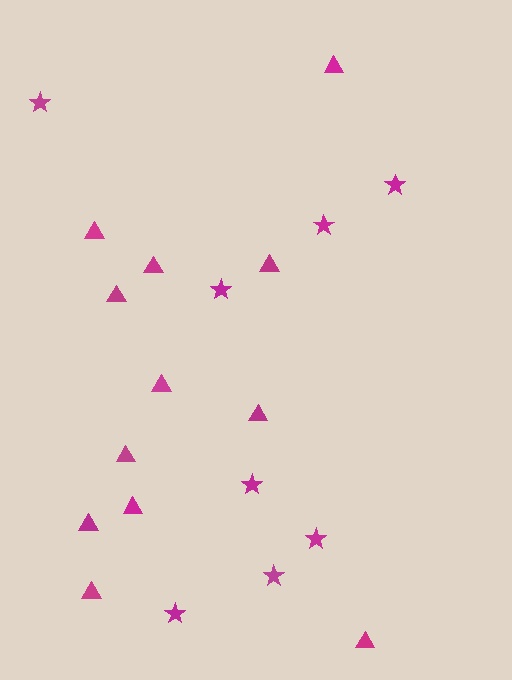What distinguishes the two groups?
There are 2 groups: one group of stars (8) and one group of triangles (12).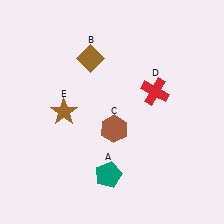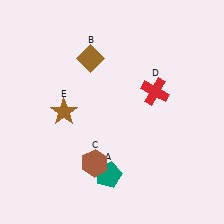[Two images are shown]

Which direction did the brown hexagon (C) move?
The brown hexagon (C) moved down.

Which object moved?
The brown hexagon (C) moved down.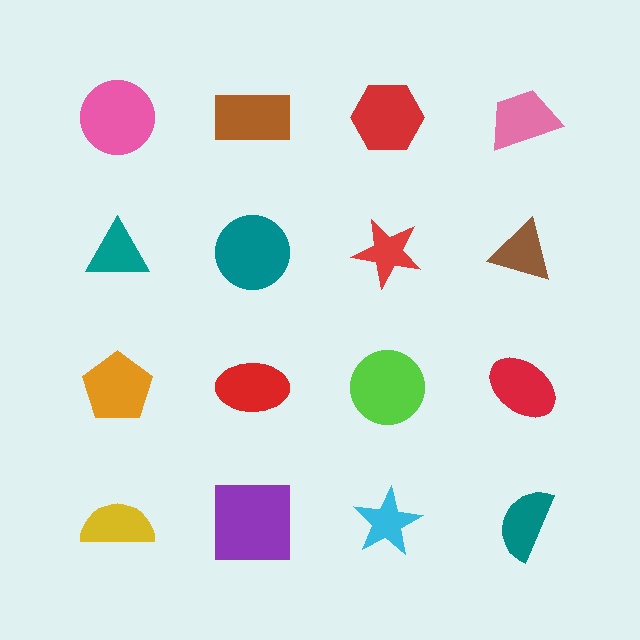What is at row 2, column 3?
A red star.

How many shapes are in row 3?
4 shapes.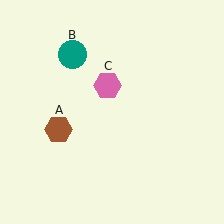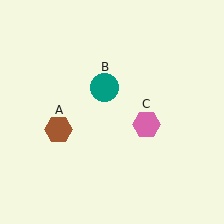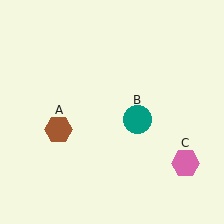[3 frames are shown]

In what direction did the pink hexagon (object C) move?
The pink hexagon (object C) moved down and to the right.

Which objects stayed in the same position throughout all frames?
Brown hexagon (object A) remained stationary.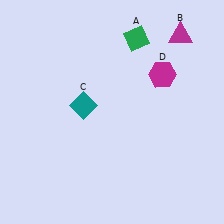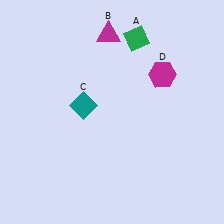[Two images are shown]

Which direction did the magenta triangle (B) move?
The magenta triangle (B) moved left.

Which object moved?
The magenta triangle (B) moved left.